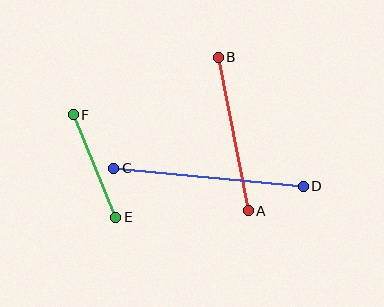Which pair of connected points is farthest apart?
Points C and D are farthest apart.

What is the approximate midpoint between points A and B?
The midpoint is at approximately (233, 134) pixels.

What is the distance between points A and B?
The distance is approximately 157 pixels.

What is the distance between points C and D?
The distance is approximately 190 pixels.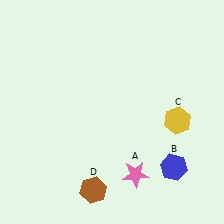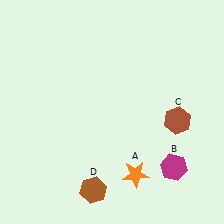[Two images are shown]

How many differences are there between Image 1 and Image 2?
There are 3 differences between the two images.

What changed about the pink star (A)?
In Image 1, A is pink. In Image 2, it changed to orange.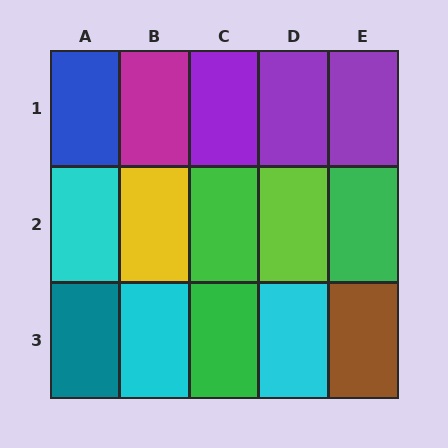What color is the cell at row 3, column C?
Green.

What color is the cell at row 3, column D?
Cyan.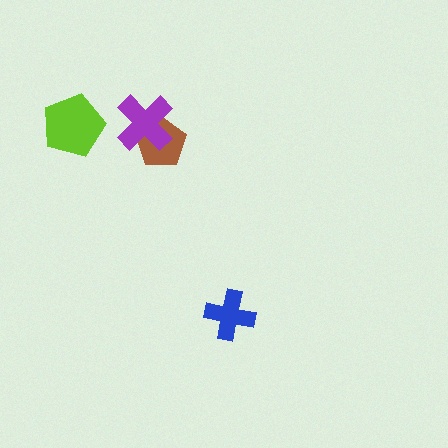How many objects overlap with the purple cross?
1 object overlaps with the purple cross.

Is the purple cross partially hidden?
No, no other shape covers it.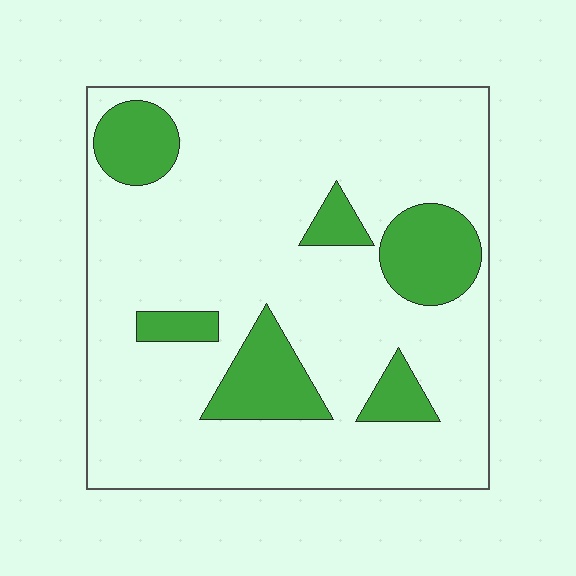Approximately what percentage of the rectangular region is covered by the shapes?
Approximately 20%.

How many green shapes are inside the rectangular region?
6.